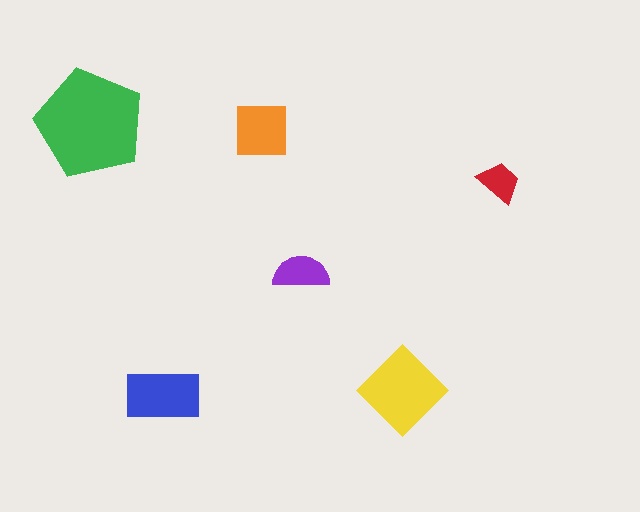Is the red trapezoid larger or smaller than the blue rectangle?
Smaller.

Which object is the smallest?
The red trapezoid.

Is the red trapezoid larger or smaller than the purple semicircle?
Smaller.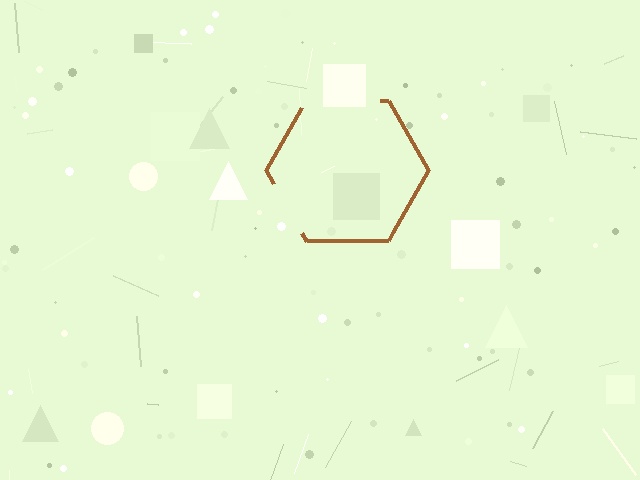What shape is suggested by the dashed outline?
The dashed outline suggests a hexagon.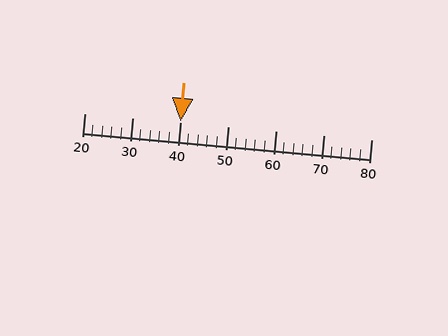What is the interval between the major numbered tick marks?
The major tick marks are spaced 10 units apart.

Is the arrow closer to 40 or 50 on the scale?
The arrow is closer to 40.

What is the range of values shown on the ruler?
The ruler shows values from 20 to 80.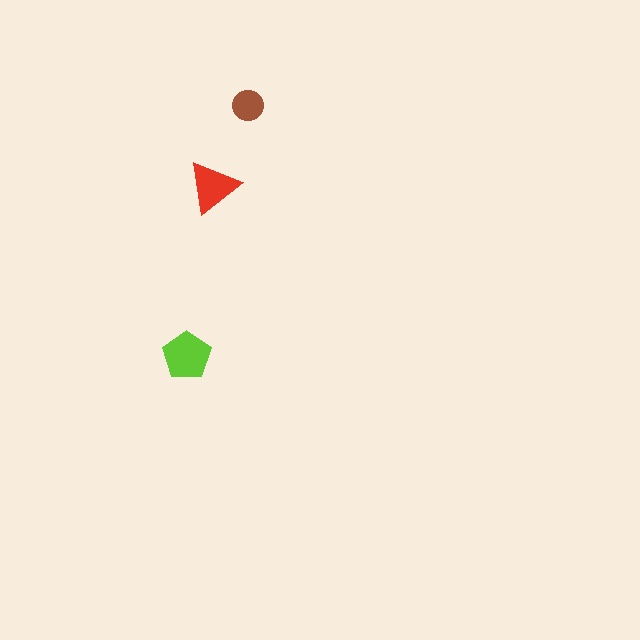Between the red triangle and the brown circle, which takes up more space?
The red triangle.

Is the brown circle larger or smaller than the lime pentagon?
Smaller.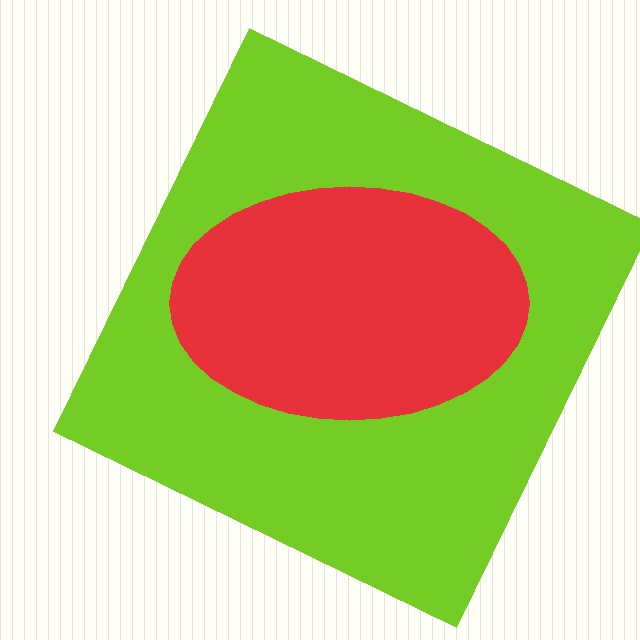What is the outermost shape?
The lime square.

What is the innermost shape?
The red ellipse.